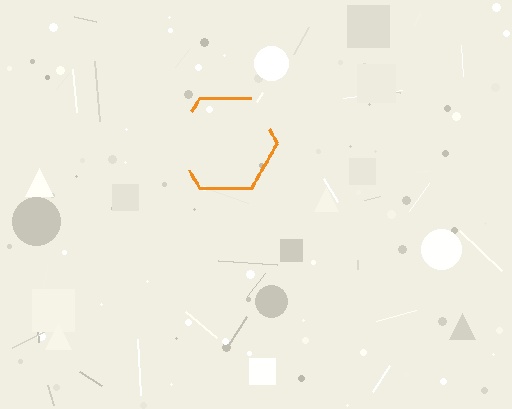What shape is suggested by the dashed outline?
The dashed outline suggests a hexagon.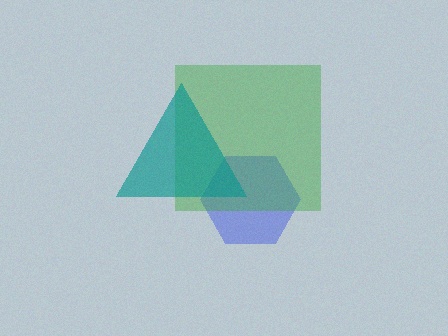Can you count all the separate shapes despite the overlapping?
Yes, there are 3 separate shapes.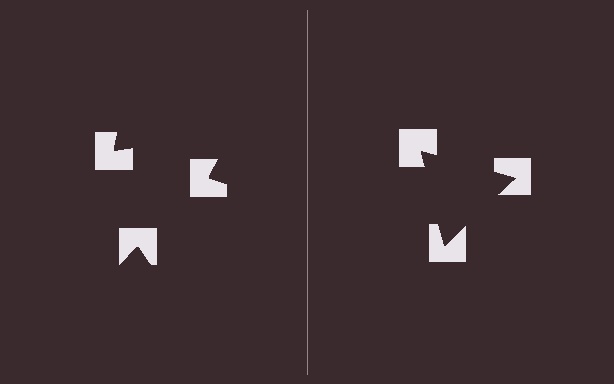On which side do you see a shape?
An illusory triangle appears on the right side. On the left side the wedge cuts are rotated, so no coherent shape forms.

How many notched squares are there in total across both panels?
6 — 3 on each side.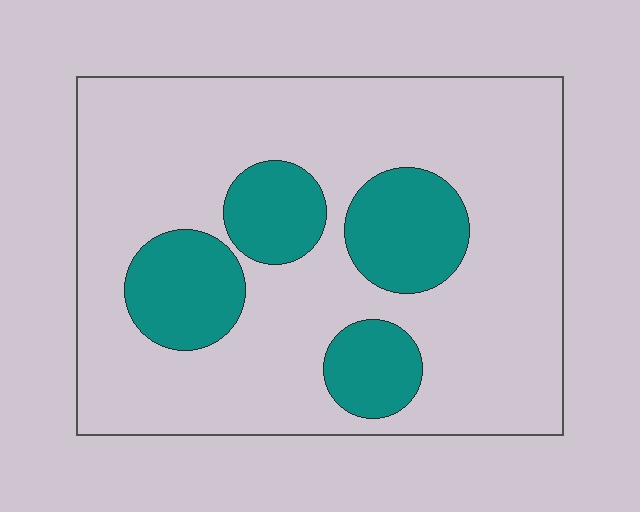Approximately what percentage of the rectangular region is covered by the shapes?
Approximately 25%.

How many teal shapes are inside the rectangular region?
4.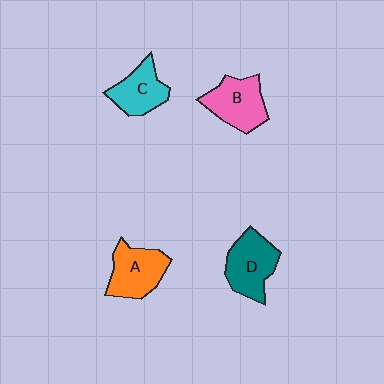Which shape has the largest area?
Shape D (teal).